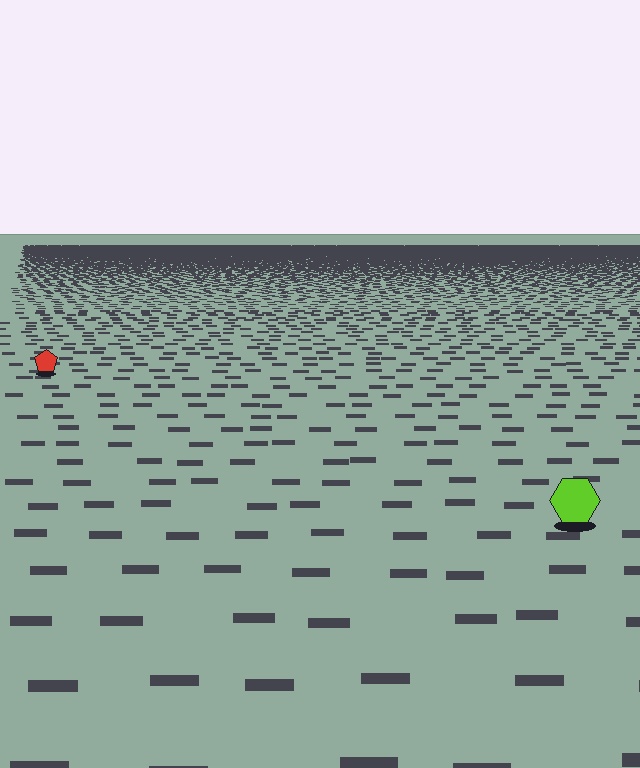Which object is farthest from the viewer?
The red pentagon is farthest from the viewer. It appears smaller and the ground texture around it is denser.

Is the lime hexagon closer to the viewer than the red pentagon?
Yes. The lime hexagon is closer — you can tell from the texture gradient: the ground texture is coarser near it.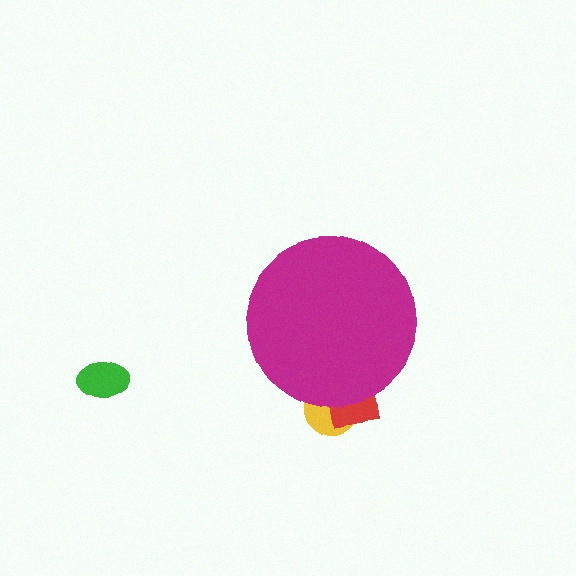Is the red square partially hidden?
Yes, the red square is partially hidden behind the magenta circle.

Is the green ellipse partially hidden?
No, the green ellipse is fully visible.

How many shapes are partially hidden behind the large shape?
2 shapes are partially hidden.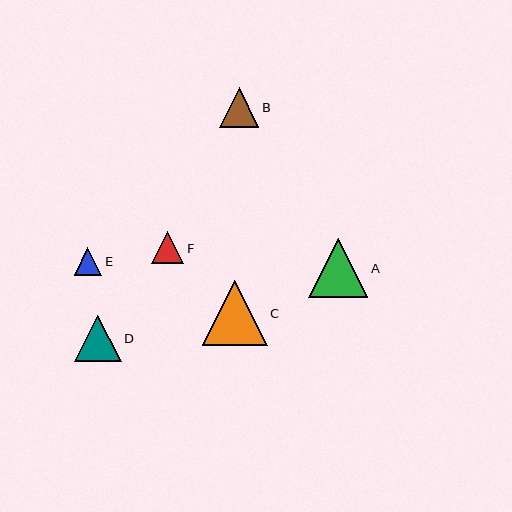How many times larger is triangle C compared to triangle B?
Triangle C is approximately 1.6 times the size of triangle B.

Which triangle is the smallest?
Triangle E is the smallest with a size of approximately 27 pixels.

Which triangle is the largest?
Triangle C is the largest with a size of approximately 65 pixels.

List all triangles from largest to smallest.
From largest to smallest: C, A, D, B, F, E.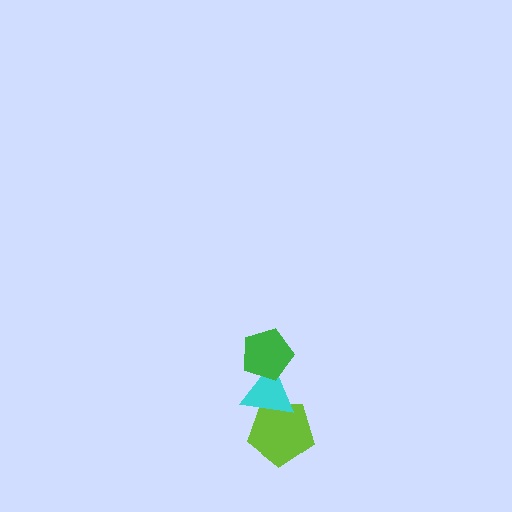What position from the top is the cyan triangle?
The cyan triangle is 2nd from the top.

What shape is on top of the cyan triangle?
The green pentagon is on top of the cyan triangle.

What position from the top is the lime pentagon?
The lime pentagon is 3rd from the top.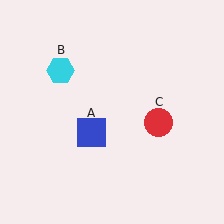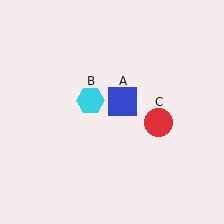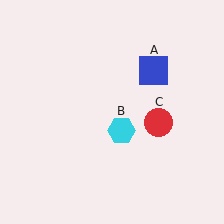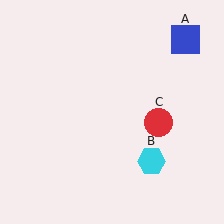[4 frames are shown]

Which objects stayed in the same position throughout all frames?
Red circle (object C) remained stationary.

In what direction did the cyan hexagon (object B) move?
The cyan hexagon (object B) moved down and to the right.